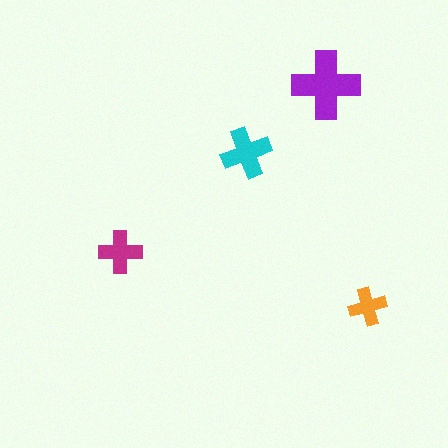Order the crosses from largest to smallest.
the purple one, the cyan one, the magenta one, the orange one.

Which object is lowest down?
The orange cross is bottommost.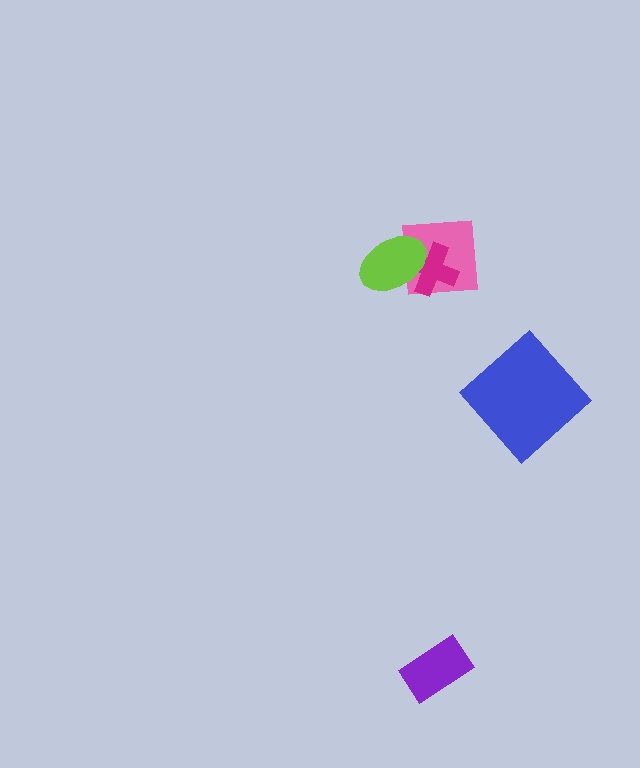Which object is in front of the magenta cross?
The lime ellipse is in front of the magenta cross.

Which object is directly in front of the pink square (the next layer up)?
The magenta cross is directly in front of the pink square.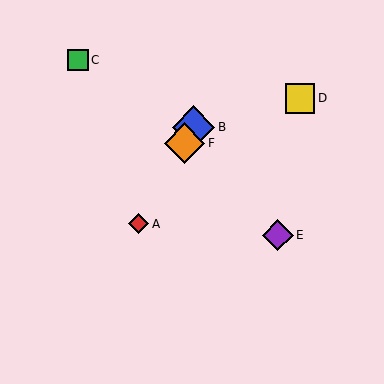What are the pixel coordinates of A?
Object A is at (139, 224).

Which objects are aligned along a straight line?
Objects A, B, F are aligned along a straight line.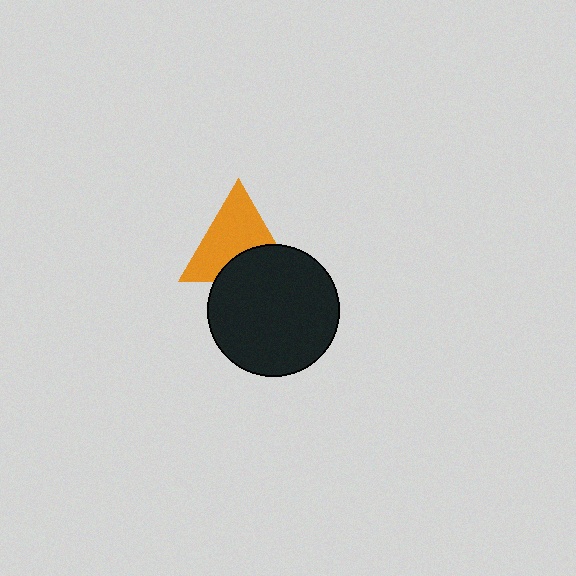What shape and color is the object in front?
The object in front is a black circle.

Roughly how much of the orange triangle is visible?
Most of it is visible (roughly 66%).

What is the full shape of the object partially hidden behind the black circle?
The partially hidden object is an orange triangle.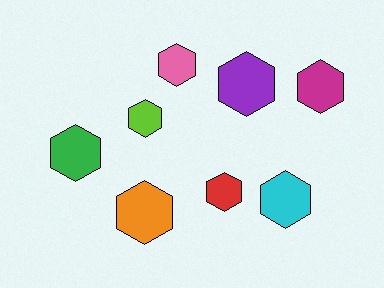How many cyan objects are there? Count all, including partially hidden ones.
There is 1 cyan object.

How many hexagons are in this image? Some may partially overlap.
There are 8 hexagons.